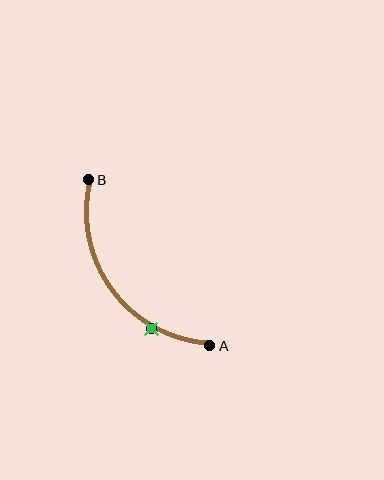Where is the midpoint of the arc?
The arc midpoint is the point on the curve farthest from the straight line joining A and B. It sits below and to the left of that line.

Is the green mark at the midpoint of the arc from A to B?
No. The green mark lies on the arc but is closer to endpoint A. The arc midpoint would be at the point on the curve equidistant along the arc from both A and B.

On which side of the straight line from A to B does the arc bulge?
The arc bulges below and to the left of the straight line connecting A and B.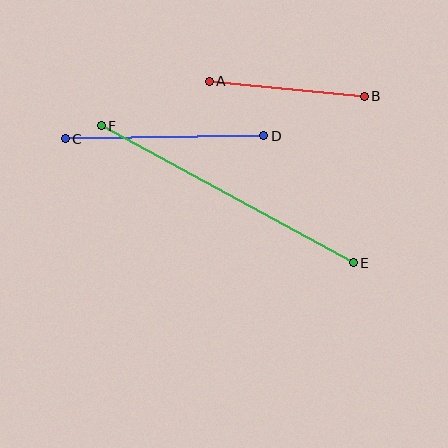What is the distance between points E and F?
The distance is approximately 287 pixels.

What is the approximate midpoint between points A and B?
The midpoint is at approximately (287, 89) pixels.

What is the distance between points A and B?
The distance is approximately 156 pixels.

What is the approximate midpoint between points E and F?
The midpoint is at approximately (227, 194) pixels.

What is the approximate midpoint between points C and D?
The midpoint is at approximately (164, 137) pixels.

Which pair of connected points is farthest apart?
Points E and F are farthest apart.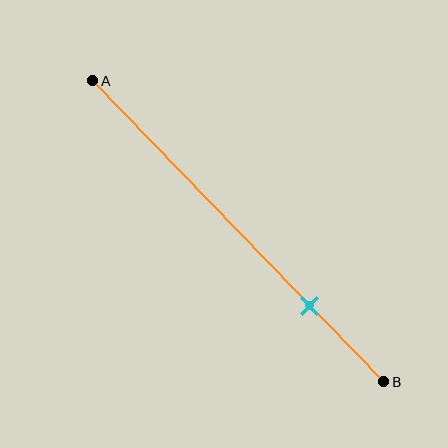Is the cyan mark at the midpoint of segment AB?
No, the mark is at about 75% from A, not at the 50% midpoint.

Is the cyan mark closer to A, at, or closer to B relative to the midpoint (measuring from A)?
The cyan mark is closer to point B than the midpoint of segment AB.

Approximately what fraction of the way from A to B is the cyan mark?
The cyan mark is approximately 75% of the way from A to B.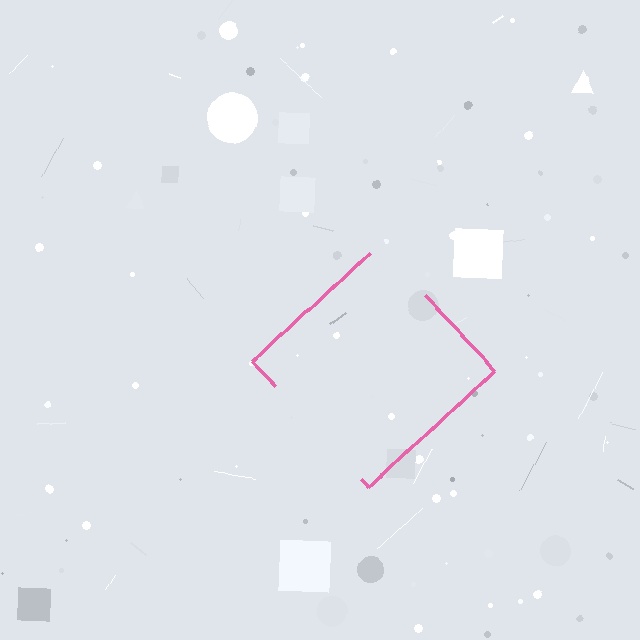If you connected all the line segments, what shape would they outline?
They would outline a diamond.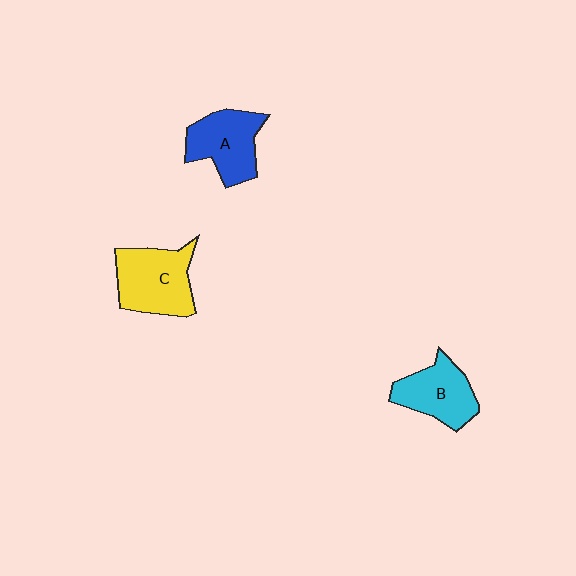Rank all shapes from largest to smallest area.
From largest to smallest: C (yellow), A (blue), B (cyan).